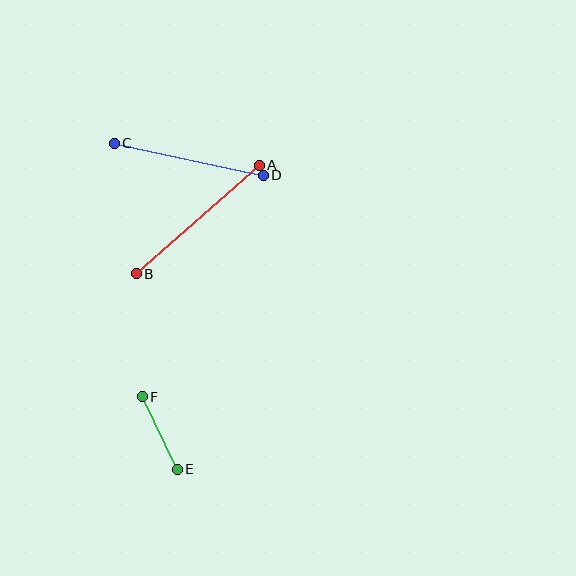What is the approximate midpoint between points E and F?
The midpoint is at approximately (160, 433) pixels.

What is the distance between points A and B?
The distance is approximately 164 pixels.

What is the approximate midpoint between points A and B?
The midpoint is at approximately (198, 220) pixels.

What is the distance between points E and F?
The distance is approximately 80 pixels.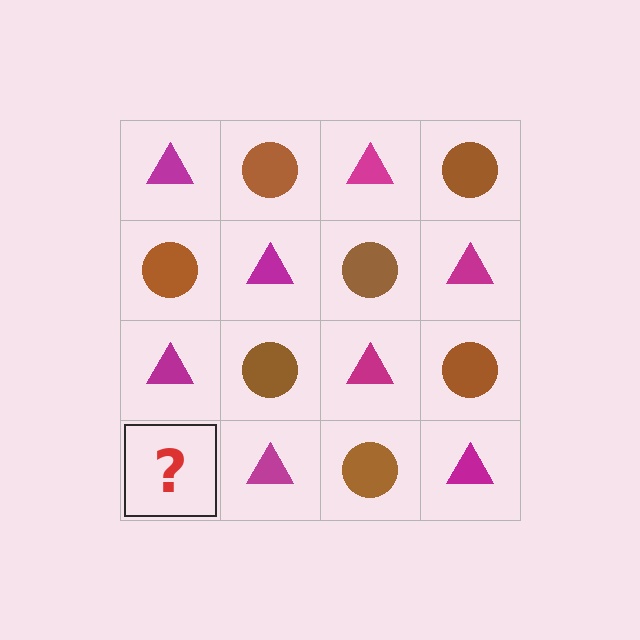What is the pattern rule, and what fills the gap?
The rule is that it alternates magenta triangle and brown circle in a checkerboard pattern. The gap should be filled with a brown circle.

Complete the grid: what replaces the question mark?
The question mark should be replaced with a brown circle.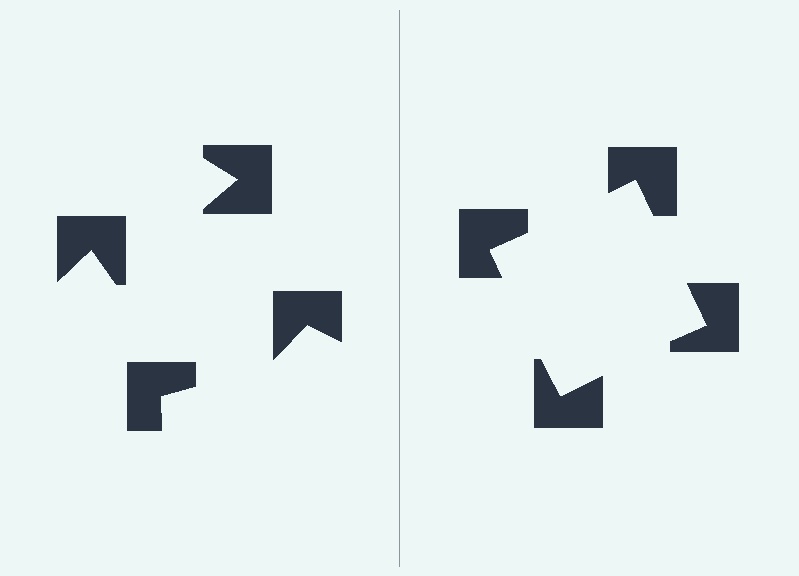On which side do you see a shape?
An illusory square appears on the right side. On the left side the wedge cuts are rotated, so no coherent shape forms.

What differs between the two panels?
The notched squares are positioned identically on both sides; only the wedge orientations differ. On the right they align to a square; on the left they are misaligned.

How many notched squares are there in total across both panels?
8 — 4 on each side.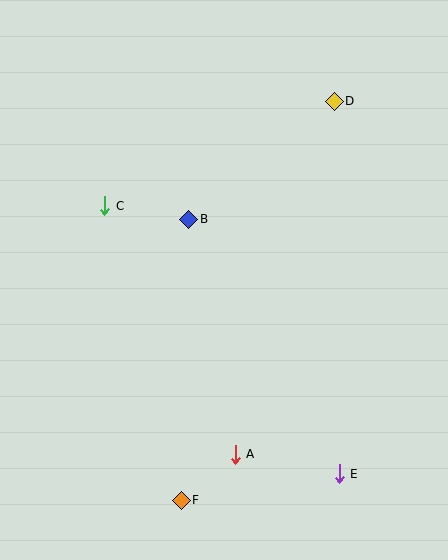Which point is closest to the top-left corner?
Point C is closest to the top-left corner.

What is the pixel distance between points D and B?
The distance between D and B is 187 pixels.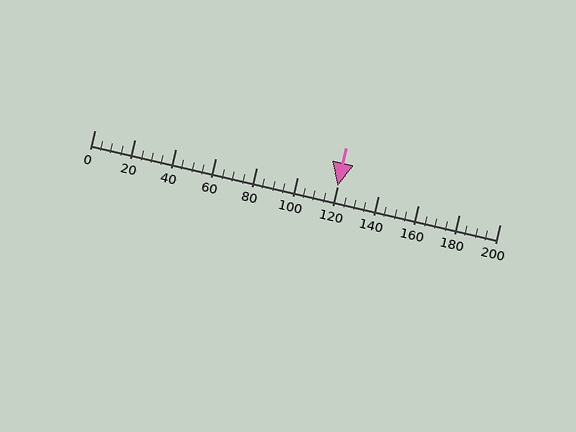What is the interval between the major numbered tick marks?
The major tick marks are spaced 20 units apart.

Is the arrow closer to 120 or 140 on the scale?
The arrow is closer to 120.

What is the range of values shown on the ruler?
The ruler shows values from 0 to 200.